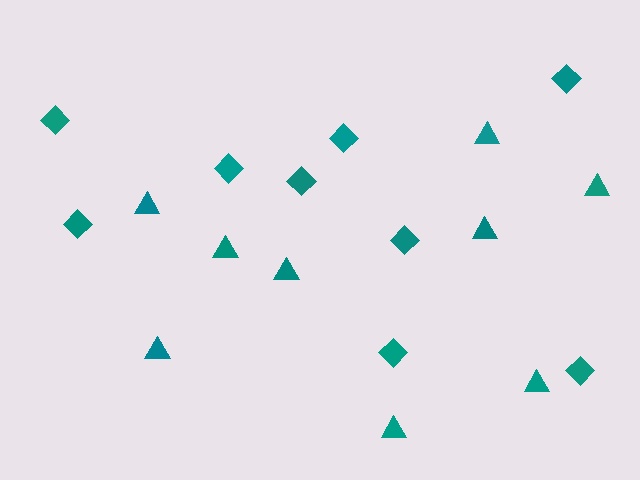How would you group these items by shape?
There are 2 groups: one group of diamonds (9) and one group of triangles (9).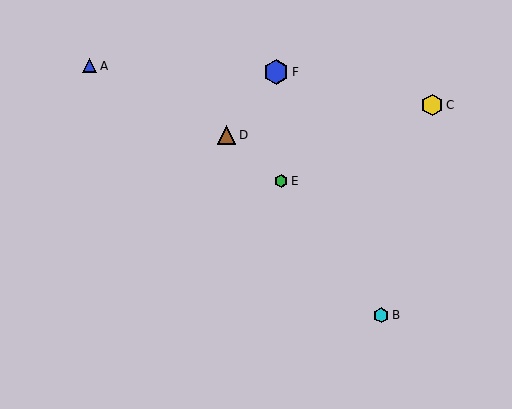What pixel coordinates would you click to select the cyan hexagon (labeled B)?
Click at (381, 315) to select the cyan hexagon B.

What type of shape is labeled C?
Shape C is a yellow hexagon.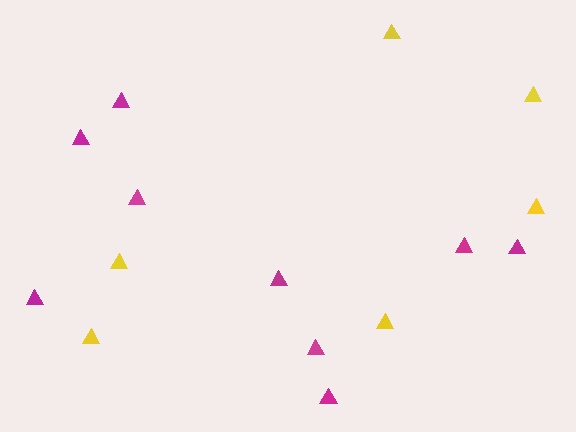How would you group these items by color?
There are 2 groups: one group of yellow triangles (6) and one group of magenta triangles (9).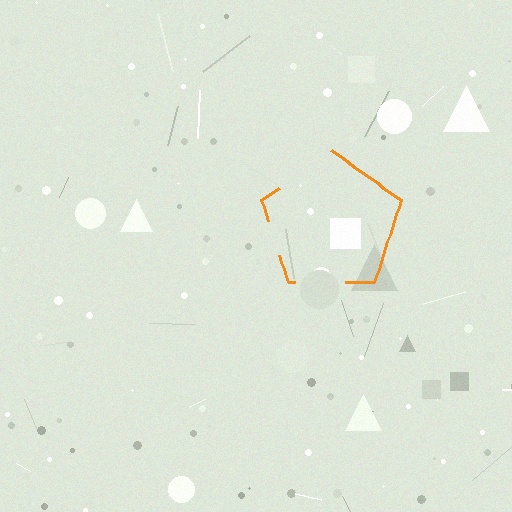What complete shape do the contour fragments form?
The contour fragments form a pentagon.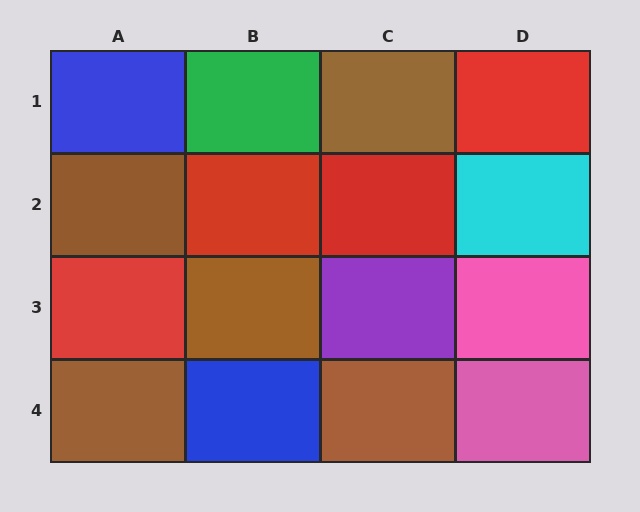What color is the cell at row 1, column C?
Brown.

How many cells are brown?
5 cells are brown.